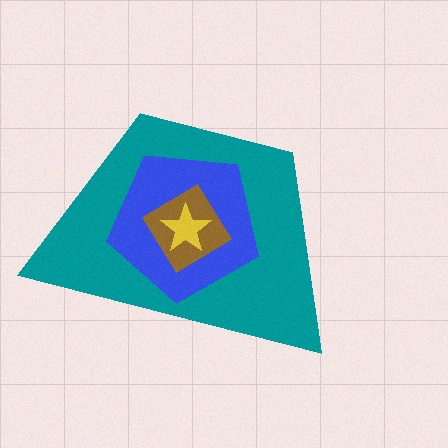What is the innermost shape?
The yellow star.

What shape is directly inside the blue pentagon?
The brown diamond.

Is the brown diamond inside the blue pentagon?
Yes.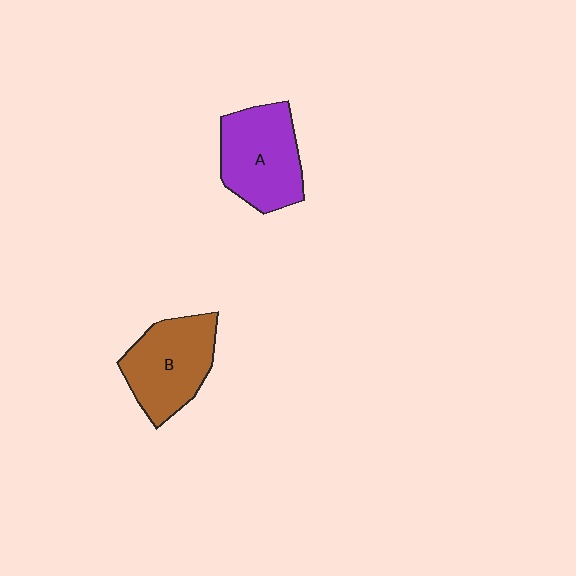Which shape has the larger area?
Shape A (purple).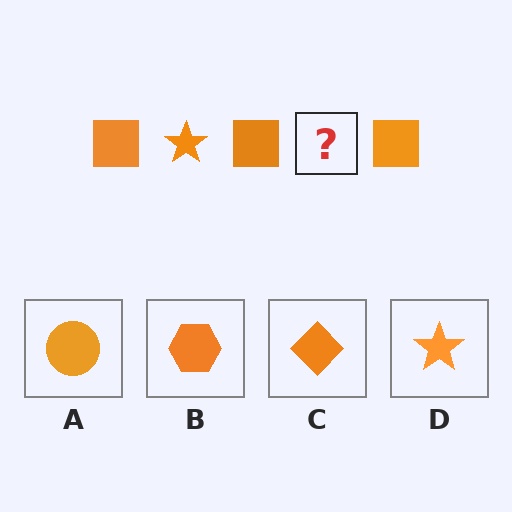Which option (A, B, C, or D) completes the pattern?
D.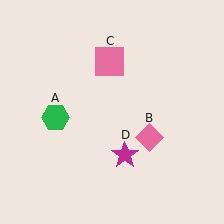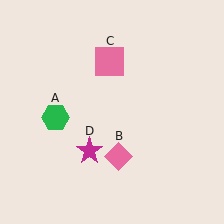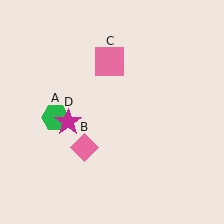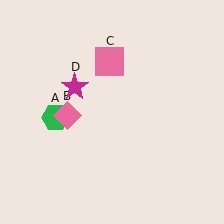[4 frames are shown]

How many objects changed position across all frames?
2 objects changed position: pink diamond (object B), magenta star (object D).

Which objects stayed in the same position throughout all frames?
Green hexagon (object A) and pink square (object C) remained stationary.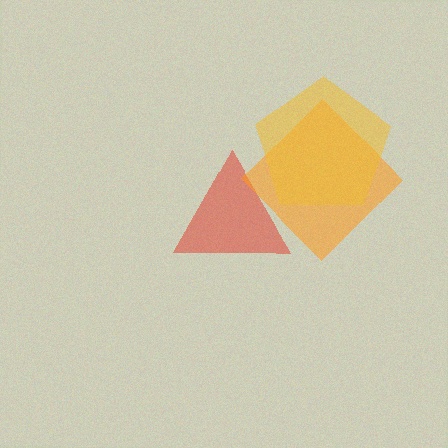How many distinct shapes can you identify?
There are 3 distinct shapes: a red triangle, an orange diamond, a yellow pentagon.